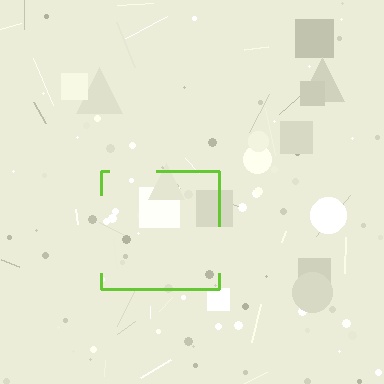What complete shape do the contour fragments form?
The contour fragments form a square.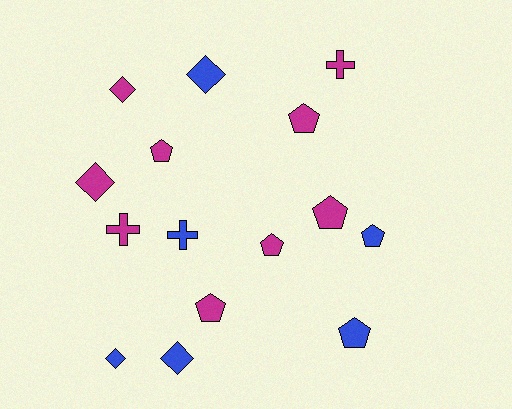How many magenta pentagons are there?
There are 5 magenta pentagons.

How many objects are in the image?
There are 15 objects.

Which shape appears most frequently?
Pentagon, with 7 objects.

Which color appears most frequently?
Magenta, with 9 objects.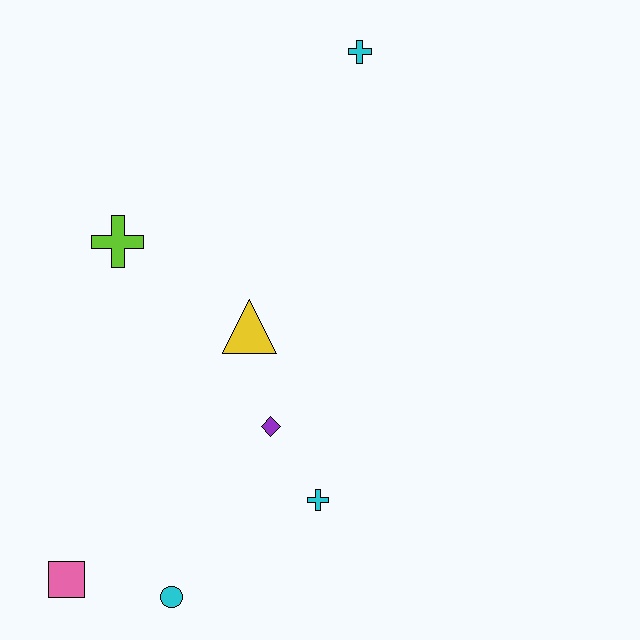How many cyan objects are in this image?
There are 3 cyan objects.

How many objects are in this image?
There are 7 objects.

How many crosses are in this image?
There are 3 crosses.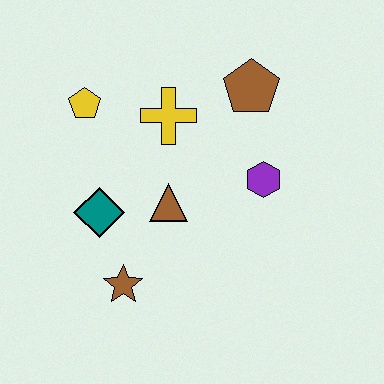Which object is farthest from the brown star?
The brown pentagon is farthest from the brown star.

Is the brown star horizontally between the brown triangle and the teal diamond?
Yes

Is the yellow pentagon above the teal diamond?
Yes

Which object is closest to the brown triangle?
The teal diamond is closest to the brown triangle.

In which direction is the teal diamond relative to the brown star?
The teal diamond is above the brown star.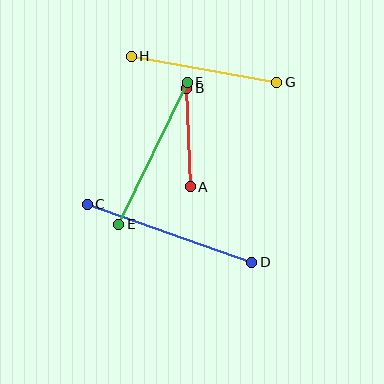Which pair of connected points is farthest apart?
Points C and D are farthest apart.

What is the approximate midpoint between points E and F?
The midpoint is at approximately (153, 153) pixels.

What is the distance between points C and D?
The distance is approximately 174 pixels.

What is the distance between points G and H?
The distance is approximately 148 pixels.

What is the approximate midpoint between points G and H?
The midpoint is at approximately (204, 69) pixels.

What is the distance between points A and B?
The distance is approximately 98 pixels.